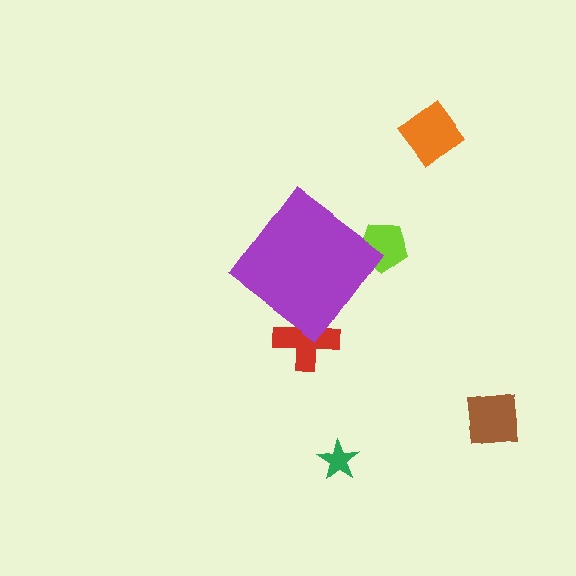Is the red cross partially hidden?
Yes, the red cross is partially hidden behind the purple diamond.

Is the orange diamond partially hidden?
No, the orange diamond is fully visible.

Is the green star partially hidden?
No, the green star is fully visible.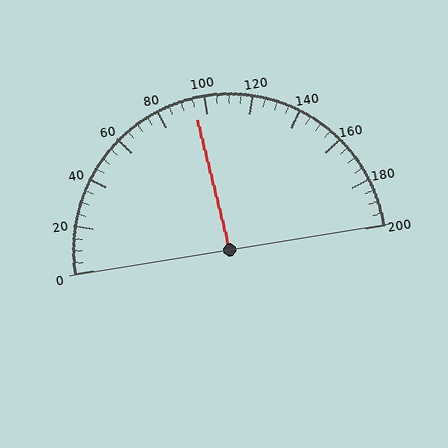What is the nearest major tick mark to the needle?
The nearest major tick mark is 100.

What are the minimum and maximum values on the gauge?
The gauge ranges from 0 to 200.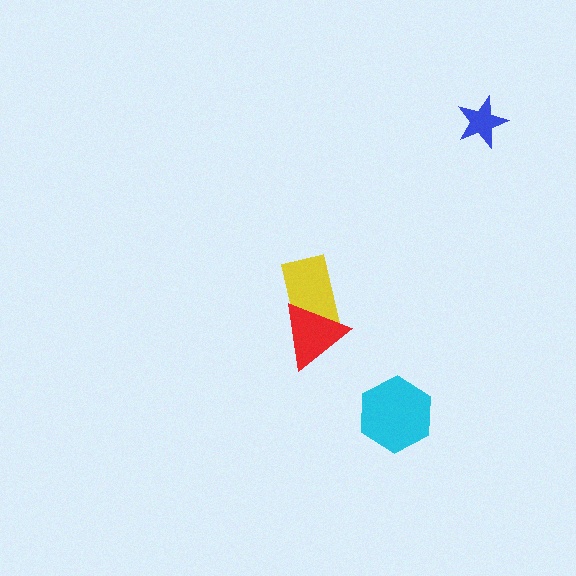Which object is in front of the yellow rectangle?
The red triangle is in front of the yellow rectangle.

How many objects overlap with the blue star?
0 objects overlap with the blue star.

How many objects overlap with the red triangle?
1 object overlaps with the red triangle.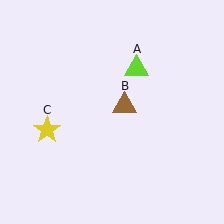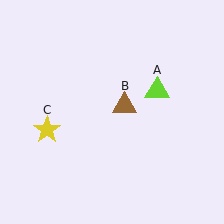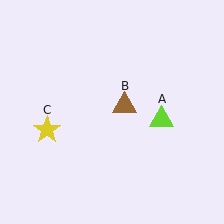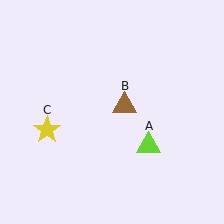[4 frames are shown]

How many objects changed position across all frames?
1 object changed position: lime triangle (object A).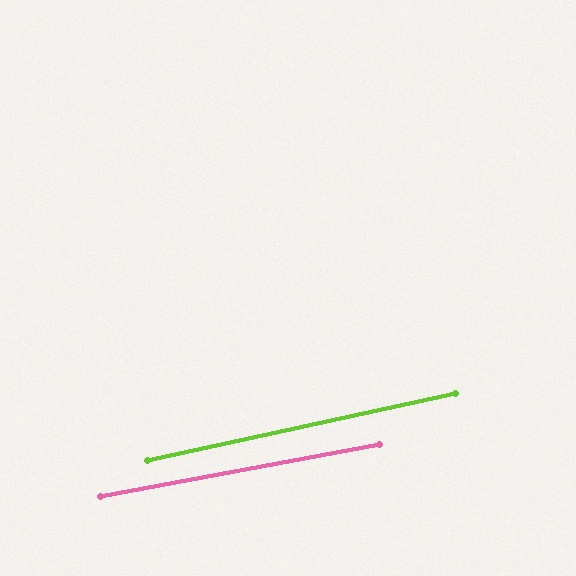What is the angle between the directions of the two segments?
Approximately 2 degrees.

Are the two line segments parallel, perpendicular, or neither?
Parallel — their directions differ by only 1.8°.